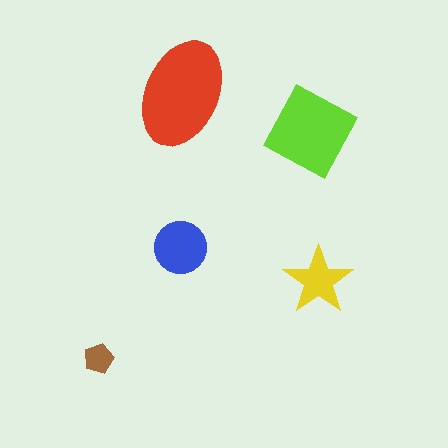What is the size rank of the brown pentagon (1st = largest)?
5th.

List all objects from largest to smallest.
The red ellipse, the lime diamond, the blue circle, the yellow star, the brown pentagon.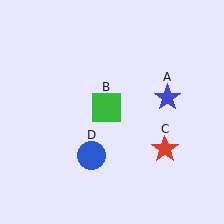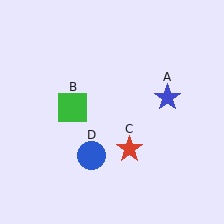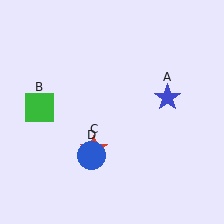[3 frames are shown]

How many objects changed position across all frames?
2 objects changed position: green square (object B), red star (object C).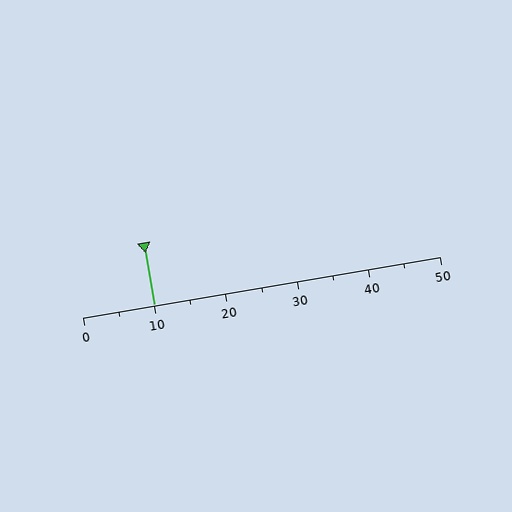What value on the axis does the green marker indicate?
The marker indicates approximately 10.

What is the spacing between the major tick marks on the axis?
The major ticks are spaced 10 apart.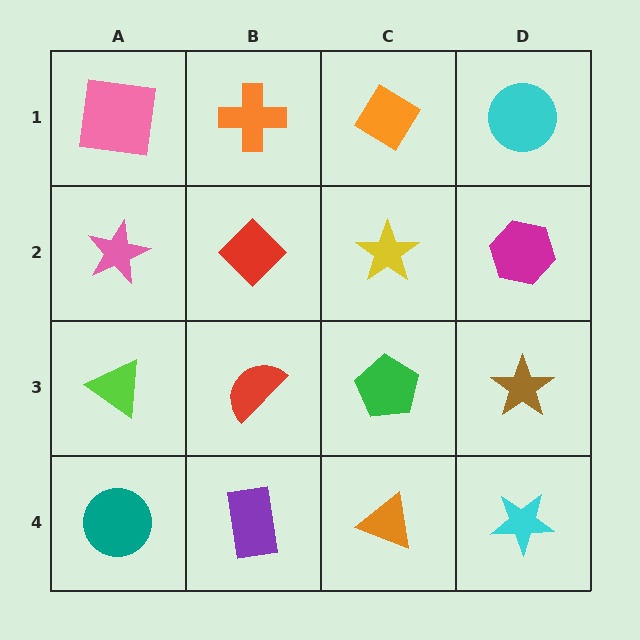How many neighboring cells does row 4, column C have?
3.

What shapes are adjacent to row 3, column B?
A red diamond (row 2, column B), a purple rectangle (row 4, column B), a lime triangle (row 3, column A), a green pentagon (row 3, column C).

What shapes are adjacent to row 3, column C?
A yellow star (row 2, column C), an orange triangle (row 4, column C), a red semicircle (row 3, column B), a brown star (row 3, column D).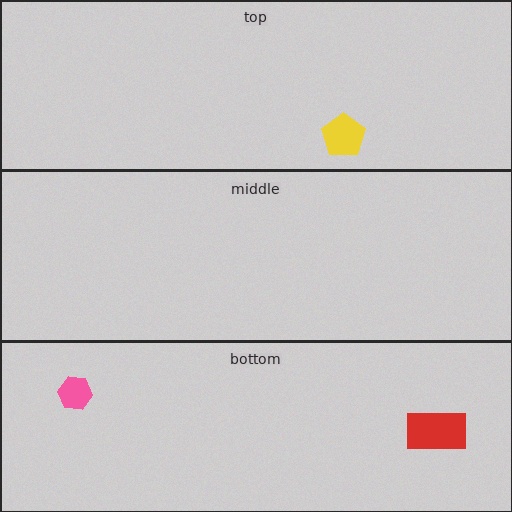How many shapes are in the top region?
1.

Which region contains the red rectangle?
The bottom region.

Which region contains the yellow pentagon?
The top region.